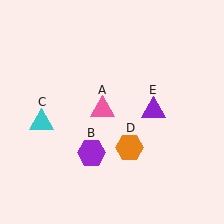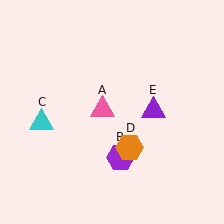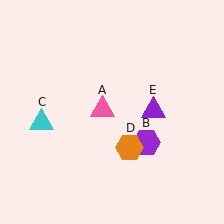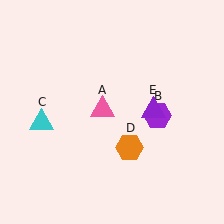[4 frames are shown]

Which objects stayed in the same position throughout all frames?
Pink triangle (object A) and cyan triangle (object C) and orange hexagon (object D) and purple triangle (object E) remained stationary.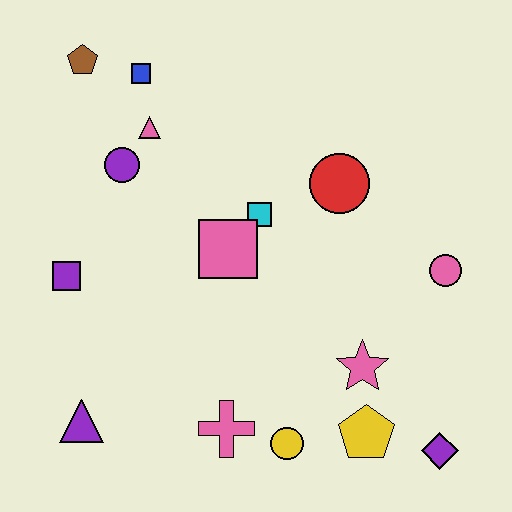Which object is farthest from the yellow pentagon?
The brown pentagon is farthest from the yellow pentagon.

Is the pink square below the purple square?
No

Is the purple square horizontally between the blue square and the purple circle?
No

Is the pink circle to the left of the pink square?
No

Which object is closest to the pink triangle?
The purple circle is closest to the pink triangle.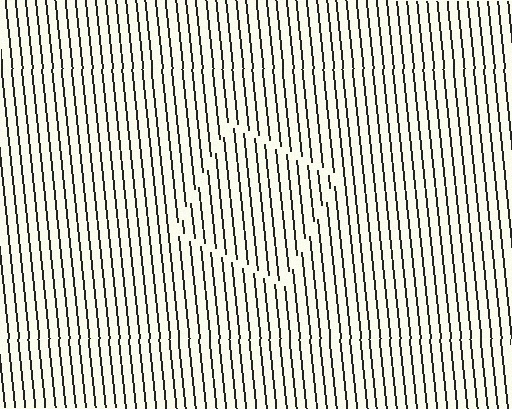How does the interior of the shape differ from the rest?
The interior of the shape contains the same grating, shifted by half a period — the contour is defined by the phase discontinuity where line-ends from the inner and outer gratings abut.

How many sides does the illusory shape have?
4 sides — the line-ends trace a square.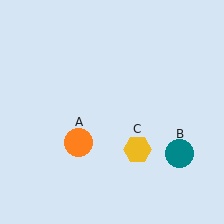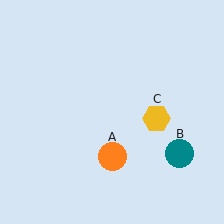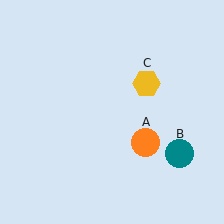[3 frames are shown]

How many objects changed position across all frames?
2 objects changed position: orange circle (object A), yellow hexagon (object C).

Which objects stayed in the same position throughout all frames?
Teal circle (object B) remained stationary.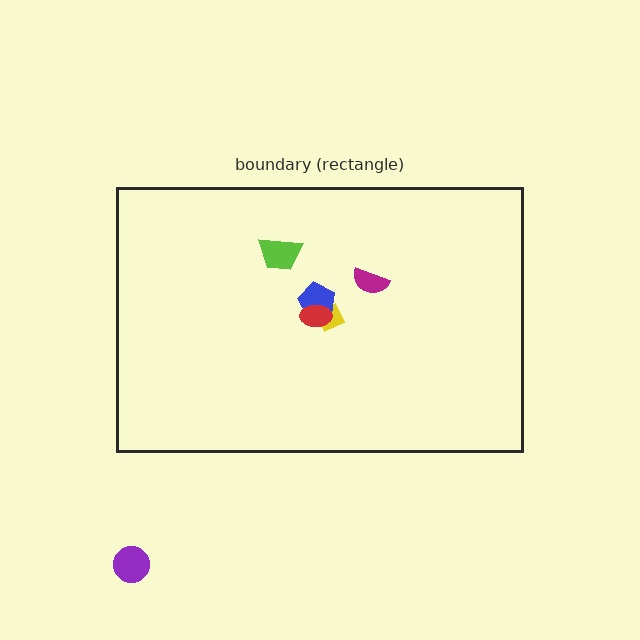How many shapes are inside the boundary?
5 inside, 1 outside.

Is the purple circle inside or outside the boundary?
Outside.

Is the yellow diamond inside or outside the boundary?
Inside.